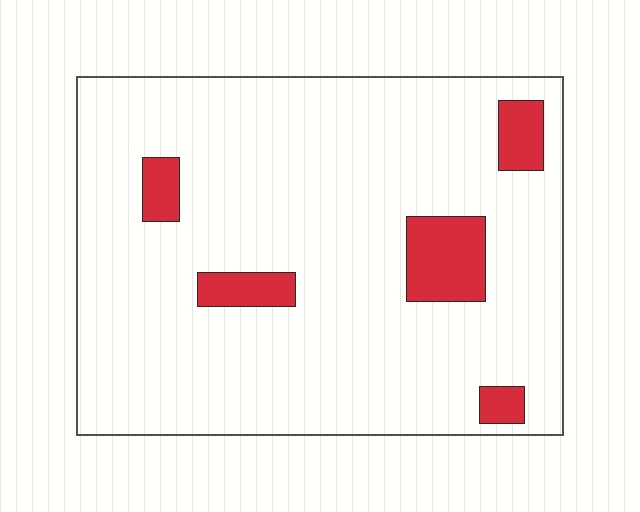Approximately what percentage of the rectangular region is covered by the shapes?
Approximately 10%.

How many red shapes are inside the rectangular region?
5.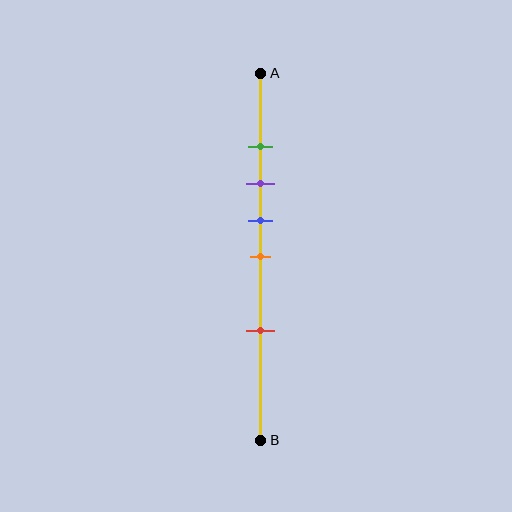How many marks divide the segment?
There are 5 marks dividing the segment.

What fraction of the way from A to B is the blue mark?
The blue mark is approximately 40% (0.4) of the way from A to B.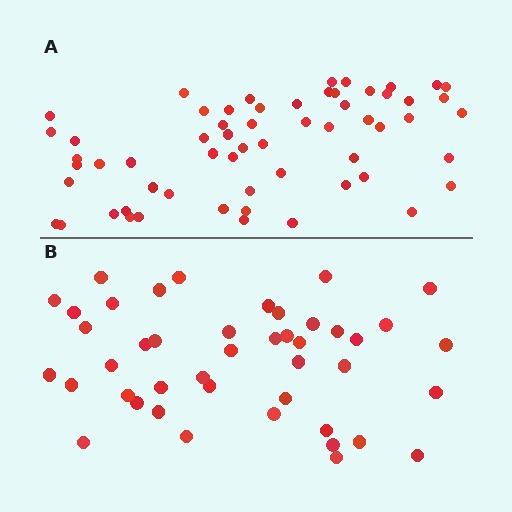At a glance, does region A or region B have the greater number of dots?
Region A (the top region) has more dots.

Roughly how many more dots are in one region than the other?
Region A has approximately 15 more dots than region B.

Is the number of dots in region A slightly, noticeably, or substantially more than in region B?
Region A has noticeably more, but not dramatically so. The ratio is roughly 1.4 to 1.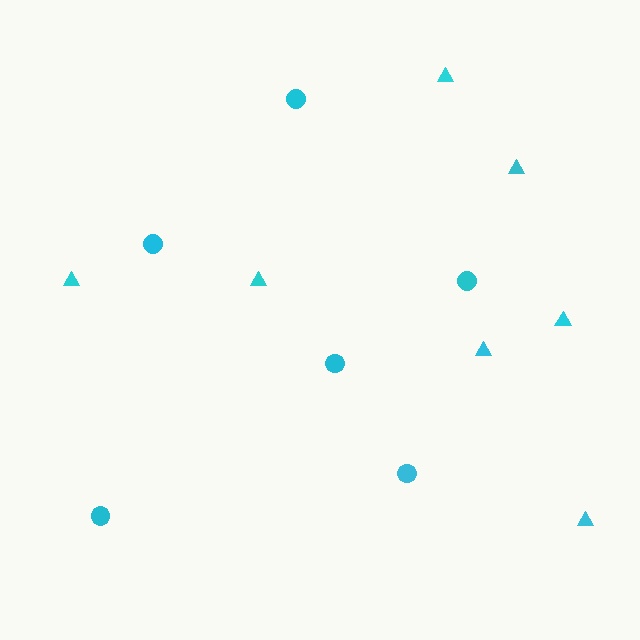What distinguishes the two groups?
There are 2 groups: one group of triangles (7) and one group of circles (6).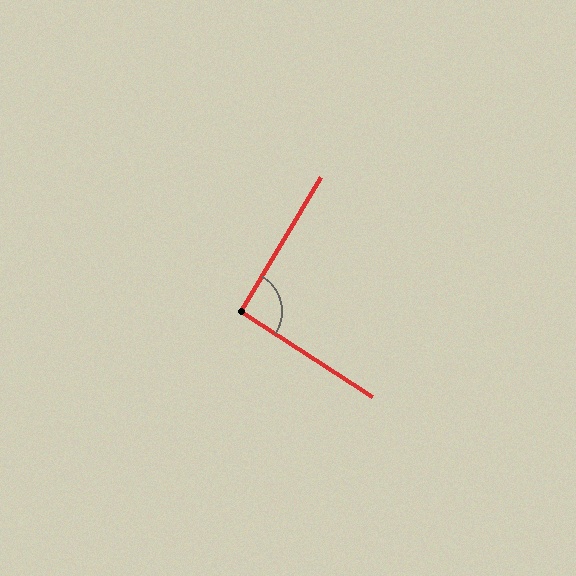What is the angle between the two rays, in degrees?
Approximately 92 degrees.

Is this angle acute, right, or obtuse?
It is approximately a right angle.